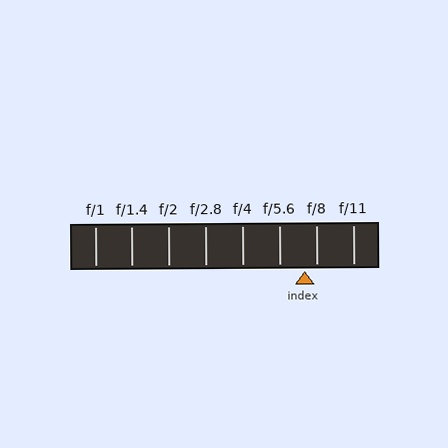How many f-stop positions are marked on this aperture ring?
There are 8 f-stop positions marked.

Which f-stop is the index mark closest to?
The index mark is closest to f/8.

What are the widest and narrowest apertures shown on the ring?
The widest aperture shown is f/1 and the narrowest is f/11.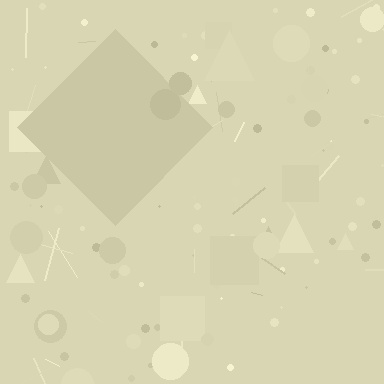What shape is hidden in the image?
A diamond is hidden in the image.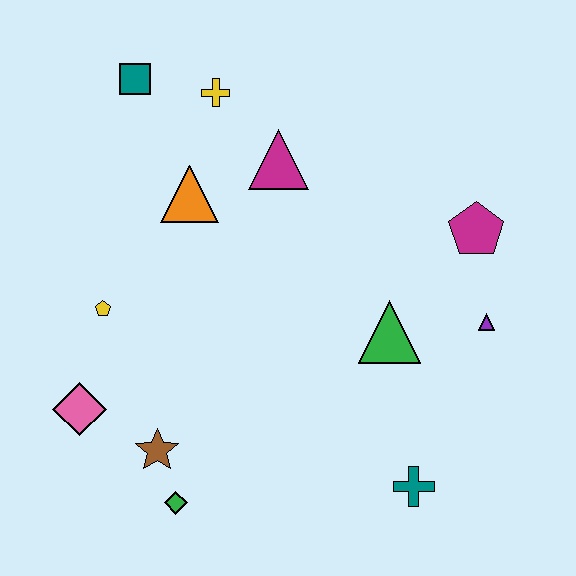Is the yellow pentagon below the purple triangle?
No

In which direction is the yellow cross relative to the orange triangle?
The yellow cross is above the orange triangle.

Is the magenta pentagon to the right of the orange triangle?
Yes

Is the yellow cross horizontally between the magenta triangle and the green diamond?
Yes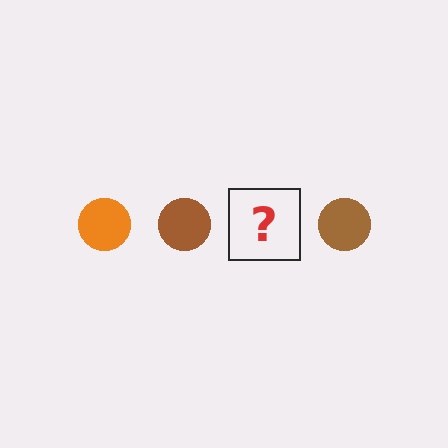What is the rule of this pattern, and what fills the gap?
The rule is that the pattern cycles through orange, brown circles. The gap should be filled with an orange circle.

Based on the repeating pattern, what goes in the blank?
The blank should be an orange circle.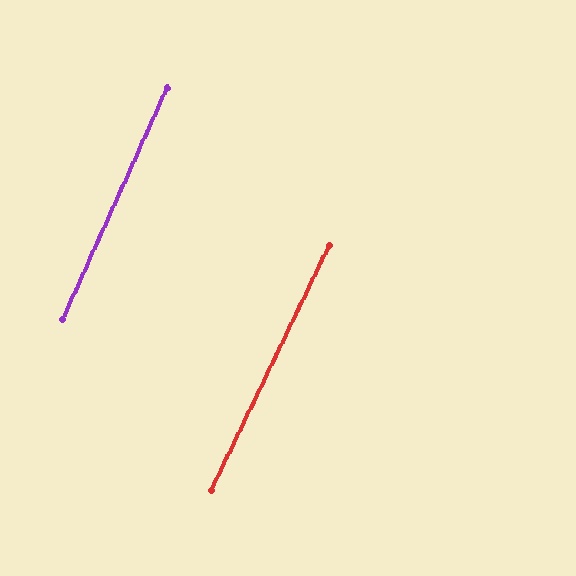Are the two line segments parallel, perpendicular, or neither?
Parallel — their directions differ by only 1.5°.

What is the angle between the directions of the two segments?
Approximately 2 degrees.